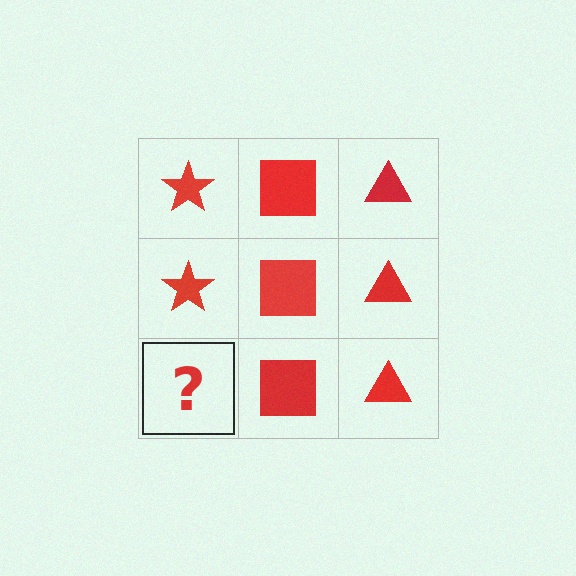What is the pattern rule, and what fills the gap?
The rule is that each column has a consistent shape. The gap should be filled with a red star.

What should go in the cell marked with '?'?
The missing cell should contain a red star.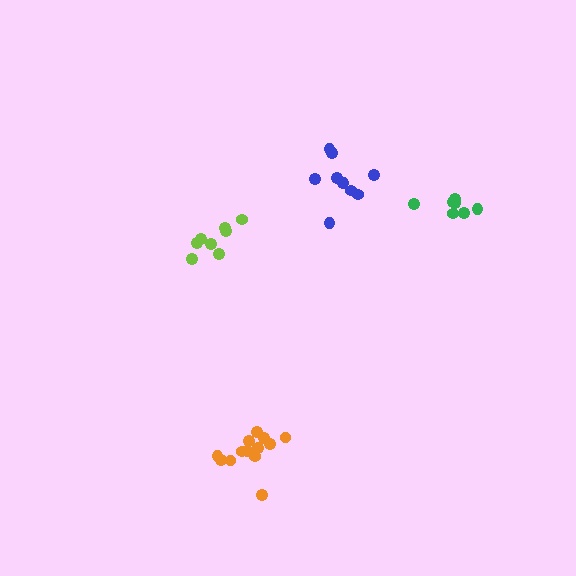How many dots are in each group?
Group 1: 10 dots, Group 2: 13 dots, Group 3: 7 dots, Group 4: 8 dots (38 total).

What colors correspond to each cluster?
The clusters are colored: blue, orange, green, lime.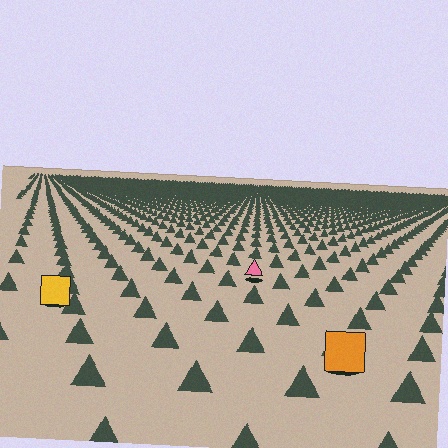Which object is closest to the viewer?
The orange square is closest. The texture marks near it are larger and more spread out.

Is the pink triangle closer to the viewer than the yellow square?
No. The yellow square is closer — you can tell from the texture gradient: the ground texture is coarser near it.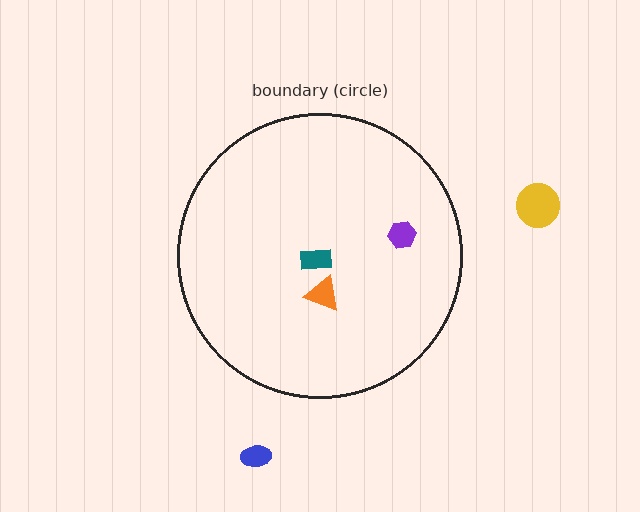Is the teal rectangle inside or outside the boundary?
Inside.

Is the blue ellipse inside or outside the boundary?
Outside.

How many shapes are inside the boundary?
3 inside, 2 outside.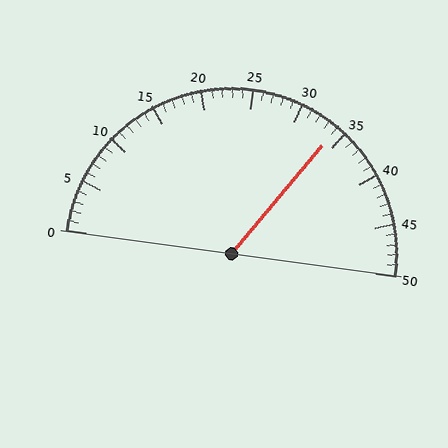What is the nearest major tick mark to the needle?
The nearest major tick mark is 35.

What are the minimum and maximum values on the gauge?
The gauge ranges from 0 to 50.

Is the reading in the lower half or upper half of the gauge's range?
The reading is in the upper half of the range (0 to 50).